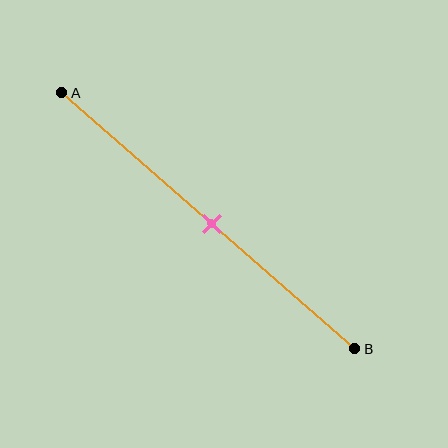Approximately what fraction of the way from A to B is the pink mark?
The pink mark is approximately 50% of the way from A to B.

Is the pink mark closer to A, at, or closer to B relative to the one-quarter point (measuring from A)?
The pink mark is closer to point B than the one-quarter point of segment AB.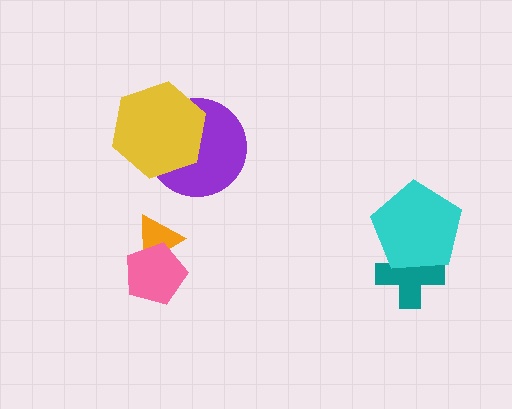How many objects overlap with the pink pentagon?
1 object overlaps with the pink pentagon.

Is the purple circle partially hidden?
Yes, it is partially covered by another shape.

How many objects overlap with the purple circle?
1 object overlaps with the purple circle.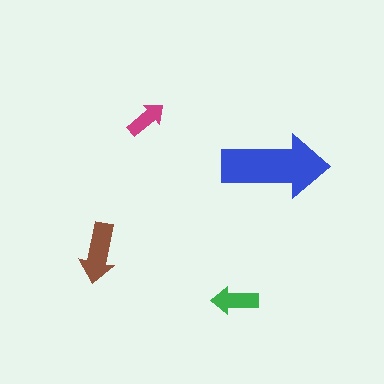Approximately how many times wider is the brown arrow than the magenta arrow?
About 1.5 times wider.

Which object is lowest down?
The green arrow is bottommost.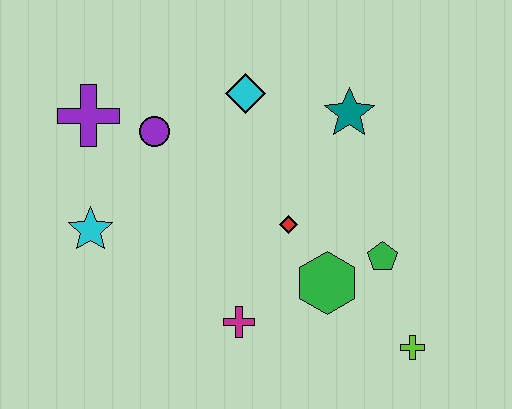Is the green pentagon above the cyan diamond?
No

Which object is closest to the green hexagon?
The green pentagon is closest to the green hexagon.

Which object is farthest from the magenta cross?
The purple cross is farthest from the magenta cross.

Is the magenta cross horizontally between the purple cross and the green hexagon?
Yes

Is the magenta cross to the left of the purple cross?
No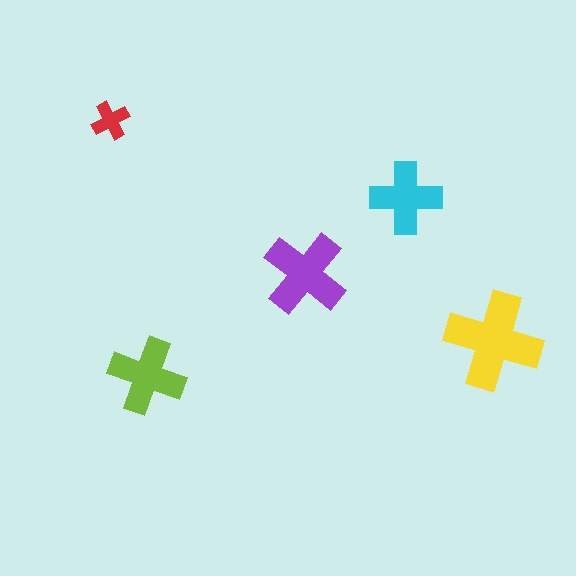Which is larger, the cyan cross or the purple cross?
The purple one.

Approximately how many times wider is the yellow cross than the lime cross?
About 1.5 times wider.